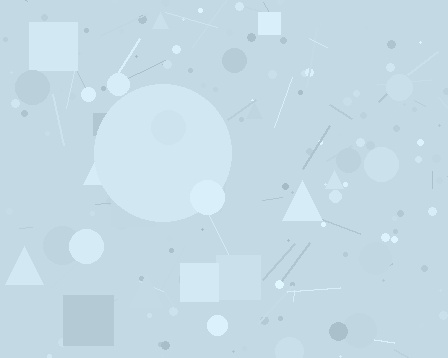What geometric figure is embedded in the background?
A circle is embedded in the background.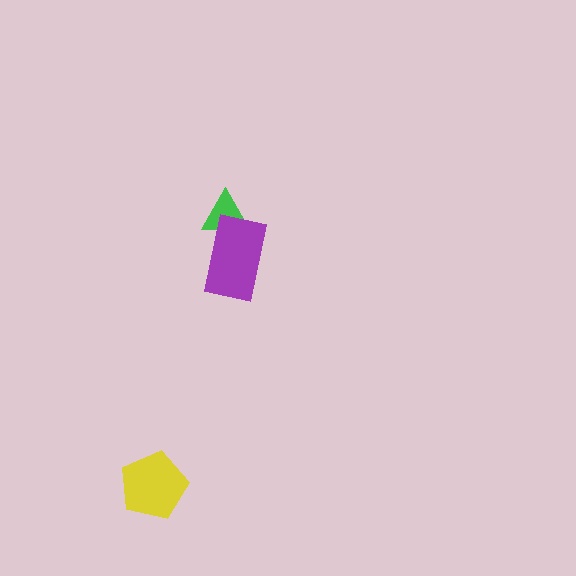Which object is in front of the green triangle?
The purple rectangle is in front of the green triangle.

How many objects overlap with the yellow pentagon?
0 objects overlap with the yellow pentagon.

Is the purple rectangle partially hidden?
No, no other shape covers it.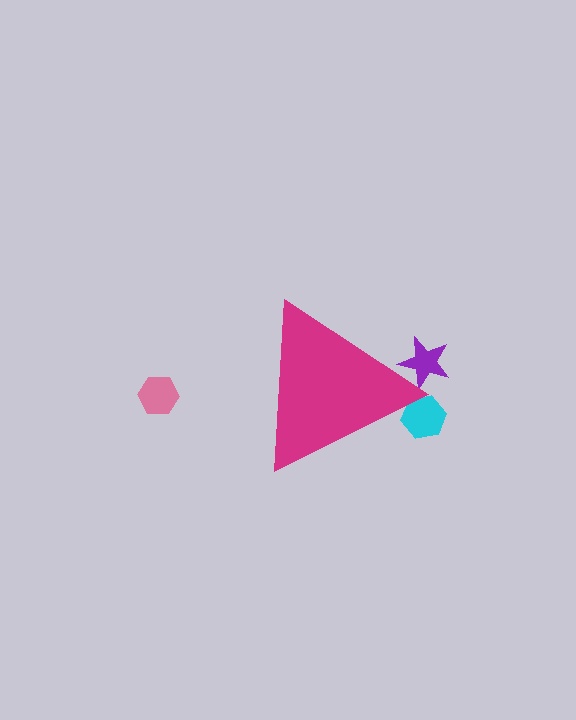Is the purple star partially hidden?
Yes, the purple star is partially hidden behind the magenta triangle.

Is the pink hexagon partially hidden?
No, the pink hexagon is fully visible.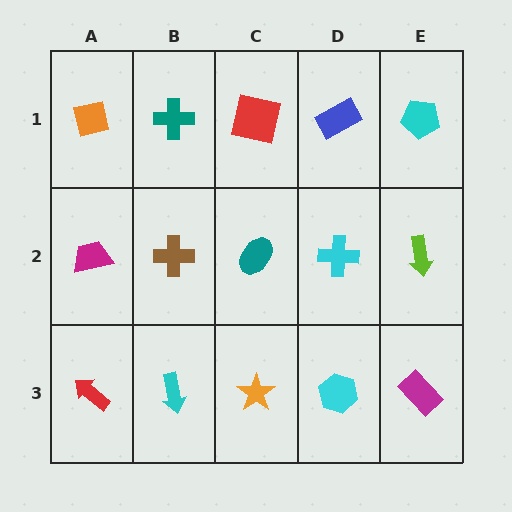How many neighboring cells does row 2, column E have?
3.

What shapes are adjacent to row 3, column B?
A brown cross (row 2, column B), a red arrow (row 3, column A), an orange star (row 3, column C).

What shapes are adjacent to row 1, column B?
A brown cross (row 2, column B), an orange square (row 1, column A), a red square (row 1, column C).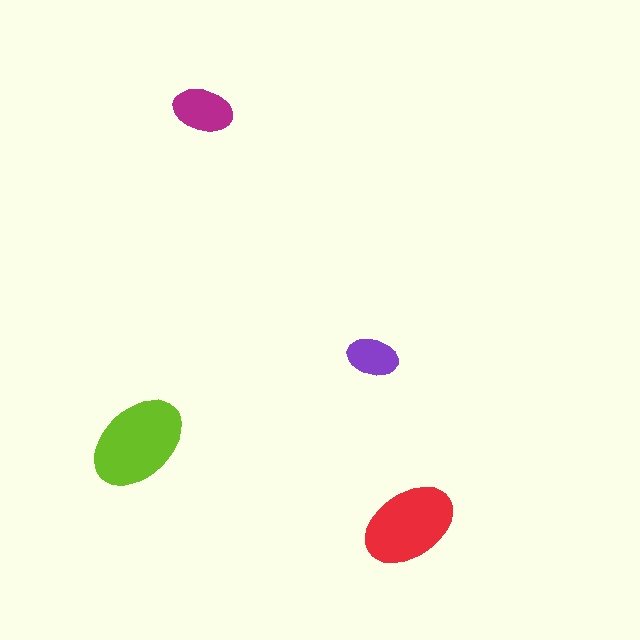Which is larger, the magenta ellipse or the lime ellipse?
The lime one.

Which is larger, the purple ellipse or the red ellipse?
The red one.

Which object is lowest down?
The red ellipse is bottommost.